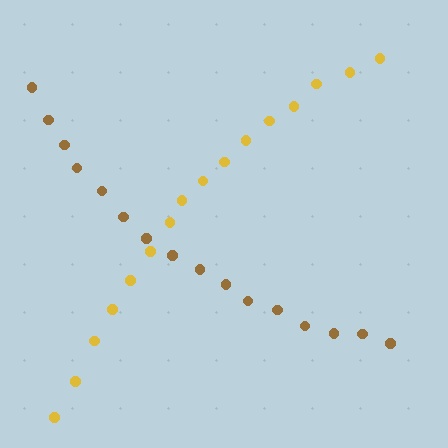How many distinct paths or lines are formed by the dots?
There are 2 distinct paths.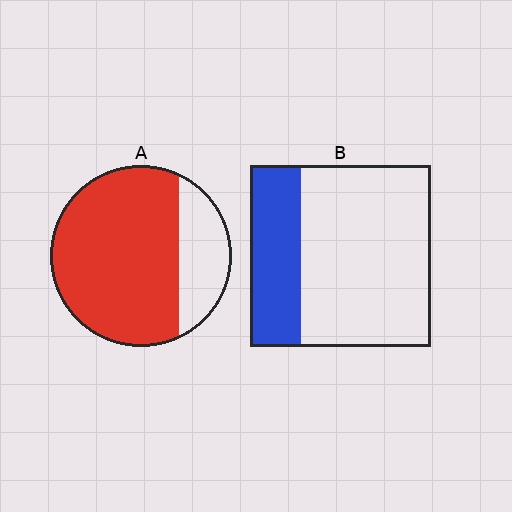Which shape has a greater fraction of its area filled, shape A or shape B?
Shape A.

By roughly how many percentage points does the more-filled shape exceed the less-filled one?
By roughly 50 percentage points (A over B).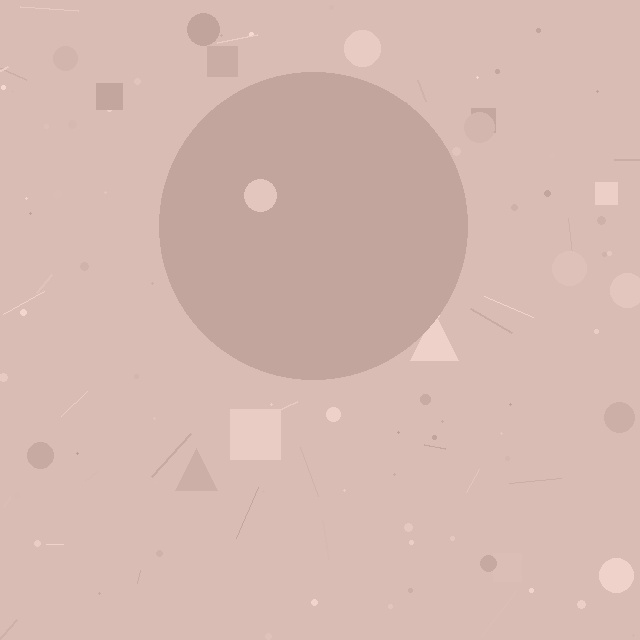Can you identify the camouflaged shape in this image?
The camouflaged shape is a circle.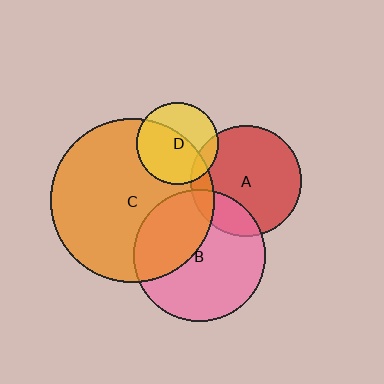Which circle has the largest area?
Circle C (orange).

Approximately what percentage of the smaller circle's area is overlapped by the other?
Approximately 15%.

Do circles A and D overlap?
Yes.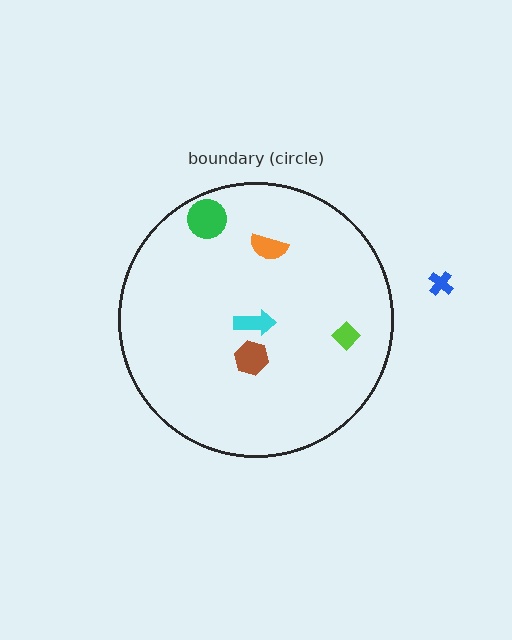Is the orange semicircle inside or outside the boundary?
Inside.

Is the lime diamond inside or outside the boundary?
Inside.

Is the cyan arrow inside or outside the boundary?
Inside.